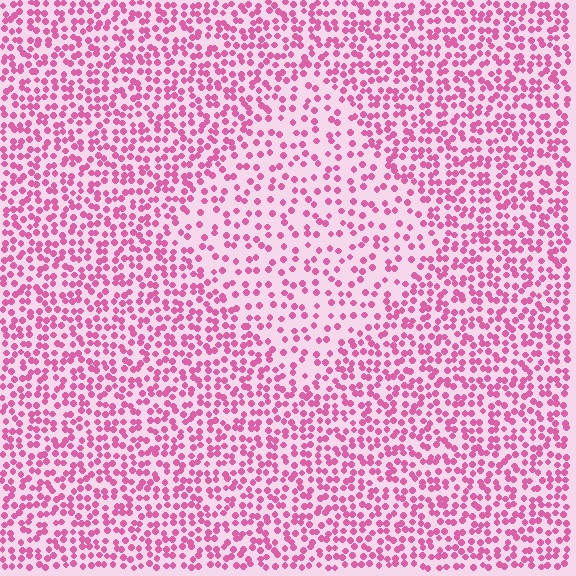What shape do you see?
I see a diamond.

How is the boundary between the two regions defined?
The boundary is defined by a change in element density (approximately 1.8x ratio). All elements are the same color, size, and shape.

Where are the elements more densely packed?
The elements are more densely packed outside the diamond boundary.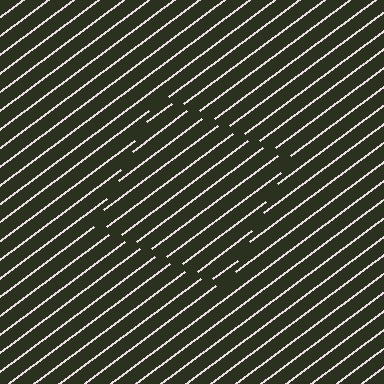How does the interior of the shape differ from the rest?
The interior of the shape contains the same grating, shifted by half a period — the contour is defined by the phase discontinuity where line-ends from the inner and outer gratings abut.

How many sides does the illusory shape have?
4 sides — the line-ends trace a square.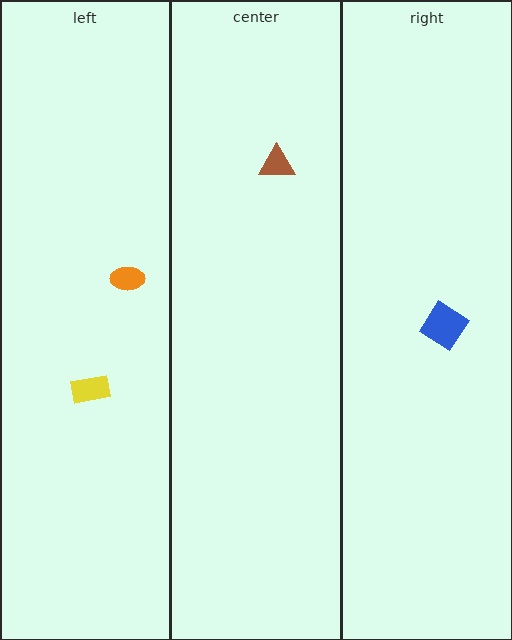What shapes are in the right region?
The blue diamond.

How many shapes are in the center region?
1.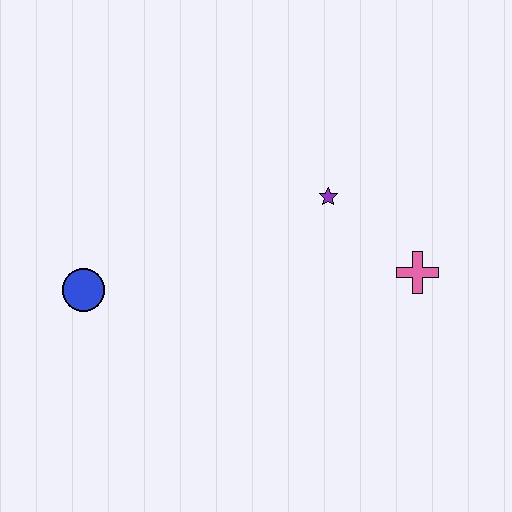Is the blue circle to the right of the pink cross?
No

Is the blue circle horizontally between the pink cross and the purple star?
No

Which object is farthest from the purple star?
The blue circle is farthest from the purple star.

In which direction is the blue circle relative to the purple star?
The blue circle is to the left of the purple star.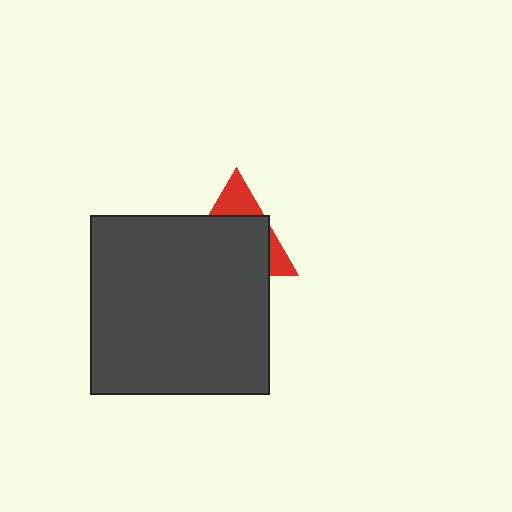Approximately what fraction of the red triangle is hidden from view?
Roughly 69% of the red triangle is hidden behind the dark gray square.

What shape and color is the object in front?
The object in front is a dark gray square.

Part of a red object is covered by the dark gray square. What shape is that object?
It is a triangle.